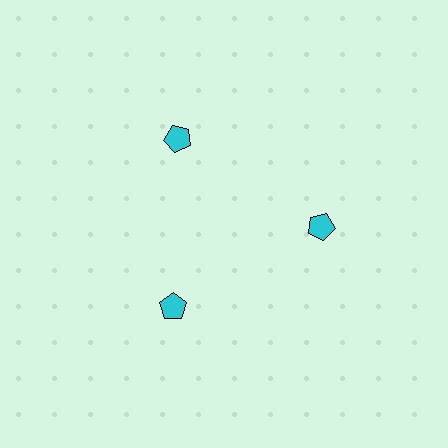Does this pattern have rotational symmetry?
Yes, this pattern has 3-fold rotational symmetry. It looks the same after rotating 120 degrees around the center.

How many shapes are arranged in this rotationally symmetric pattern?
There are 3 shapes, arranged in 3 groups of 1.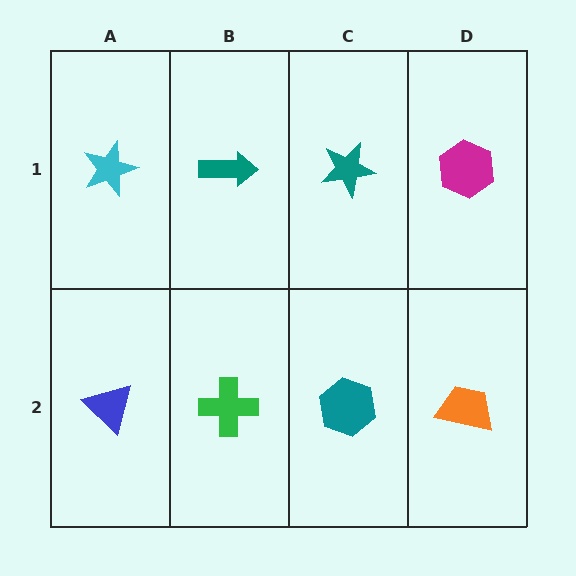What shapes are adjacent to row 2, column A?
A cyan star (row 1, column A), a green cross (row 2, column B).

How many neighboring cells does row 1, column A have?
2.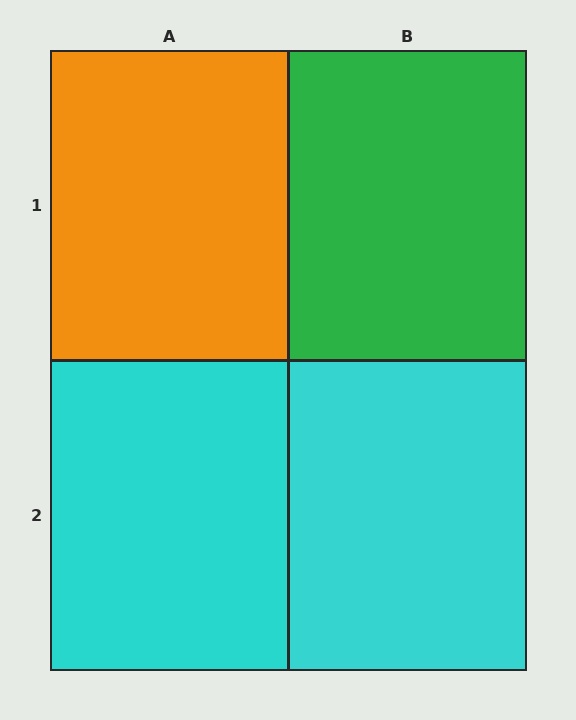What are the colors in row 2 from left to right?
Cyan, cyan.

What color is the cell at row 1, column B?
Green.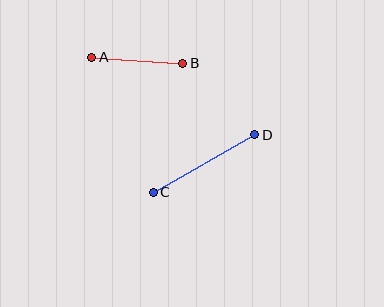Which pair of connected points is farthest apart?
Points C and D are farthest apart.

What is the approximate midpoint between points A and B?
The midpoint is at approximately (137, 60) pixels.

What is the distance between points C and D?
The distance is approximately 117 pixels.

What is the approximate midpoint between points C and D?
The midpoint is at approximately (204, 164) pixels.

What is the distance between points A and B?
The distance is approximately 91 pixels.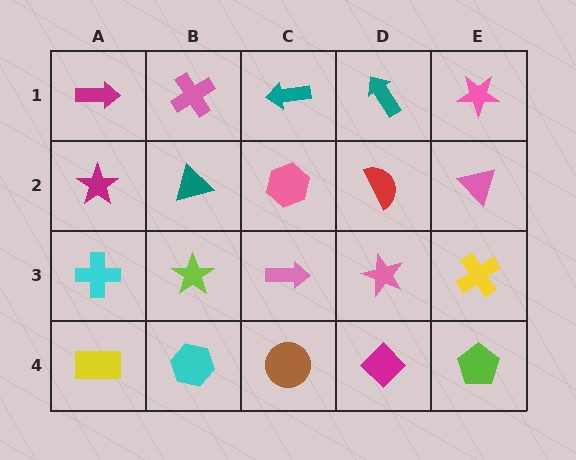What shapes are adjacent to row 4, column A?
A cyan cross (row 3, column A), a cyan hexagon (row 4, column B).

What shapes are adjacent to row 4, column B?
A lime star (row 3, column B), a yellow rectangle (row 4, column A), a brown circle (row 4, column C).